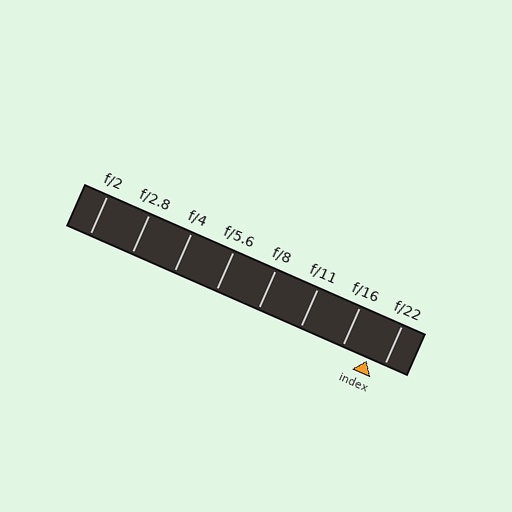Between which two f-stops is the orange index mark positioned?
The index mark is between f/16 and f/22.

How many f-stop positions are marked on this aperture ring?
There are 8 f-stop positions marked.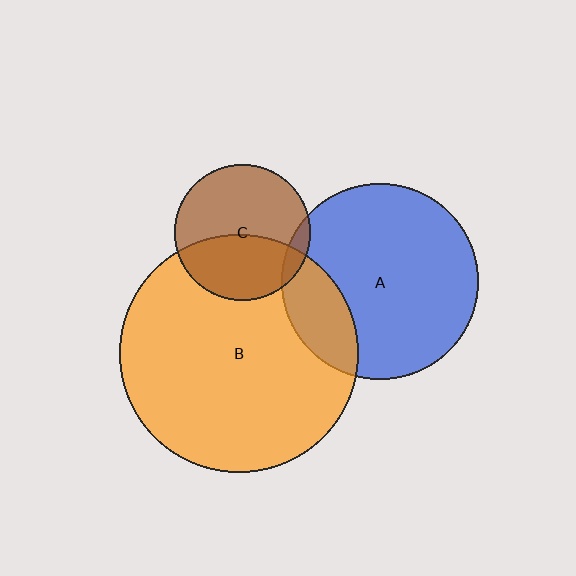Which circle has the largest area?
Circle B (orange).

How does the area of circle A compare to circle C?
Approximately 2.1 times.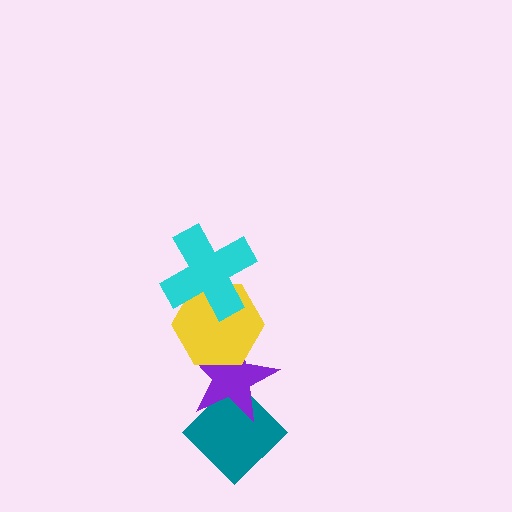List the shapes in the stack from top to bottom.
From top to bottom: the cyan cross, the yellow hexagon, the purple star, the teal diamond.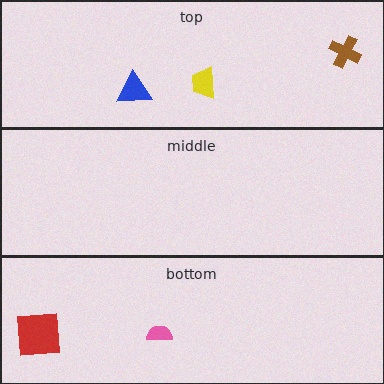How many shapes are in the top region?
3.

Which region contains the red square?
The bottom region.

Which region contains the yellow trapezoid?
The top region.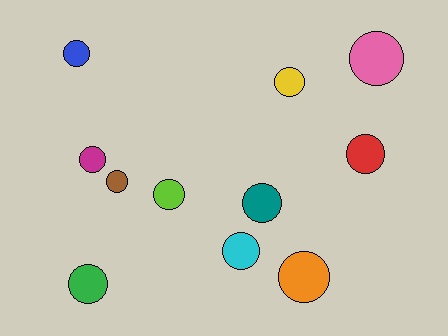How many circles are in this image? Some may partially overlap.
There are 11 circles.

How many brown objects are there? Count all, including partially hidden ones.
There is 1 brown object.